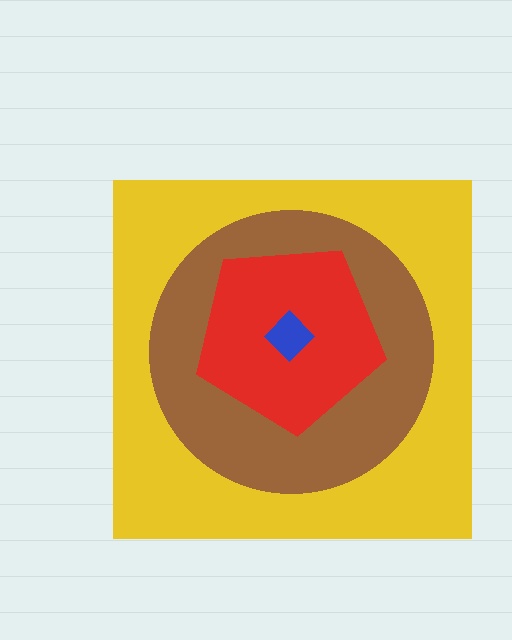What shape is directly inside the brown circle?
The red pentagon.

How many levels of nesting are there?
4.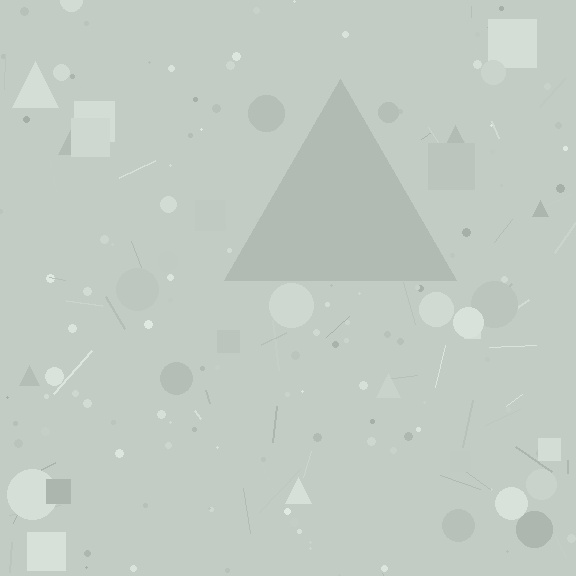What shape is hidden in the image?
A triangle is hidden in the image.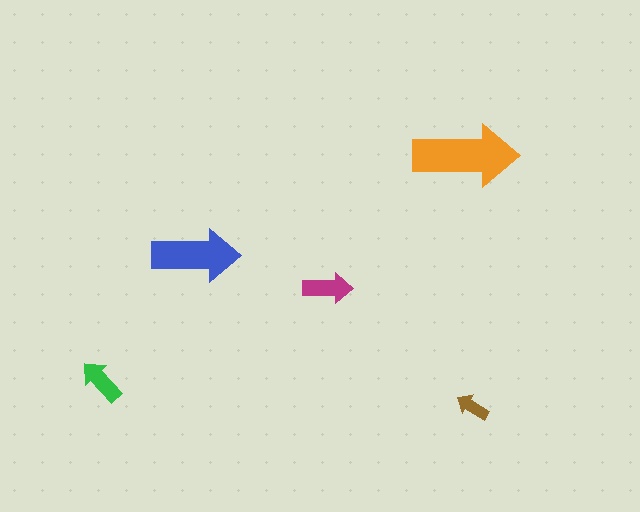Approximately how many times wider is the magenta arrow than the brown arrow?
About 1.5 times wider.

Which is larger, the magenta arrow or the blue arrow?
The blue one.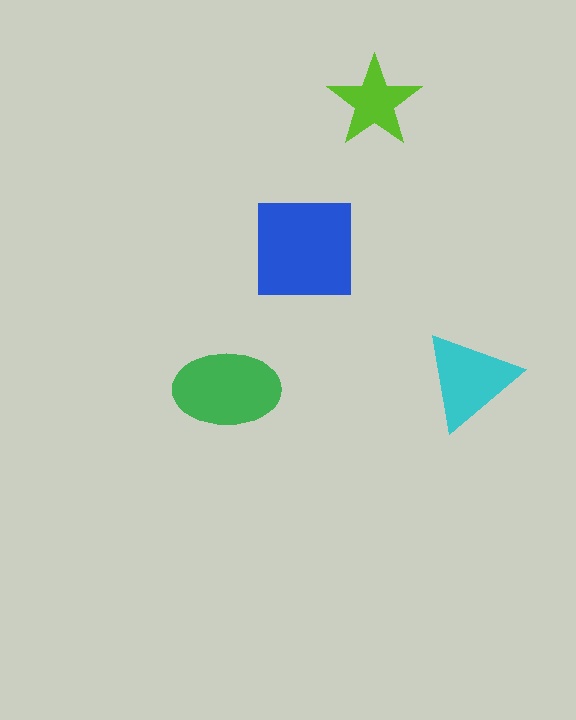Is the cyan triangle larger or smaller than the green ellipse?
Smaller.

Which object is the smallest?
The lime star.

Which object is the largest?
The blue square.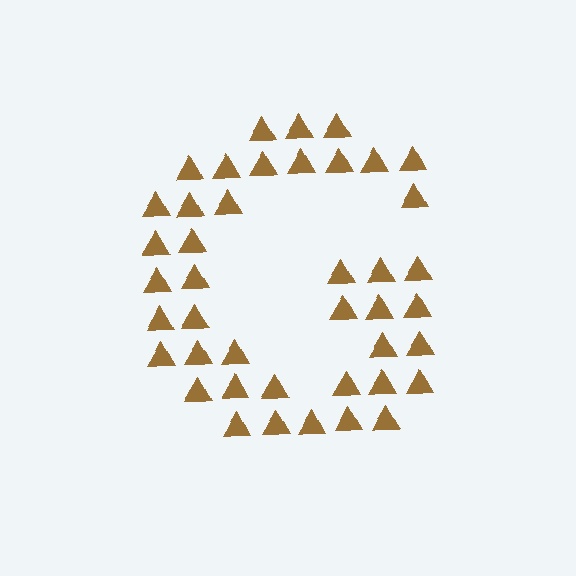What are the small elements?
The small elements are triangles.